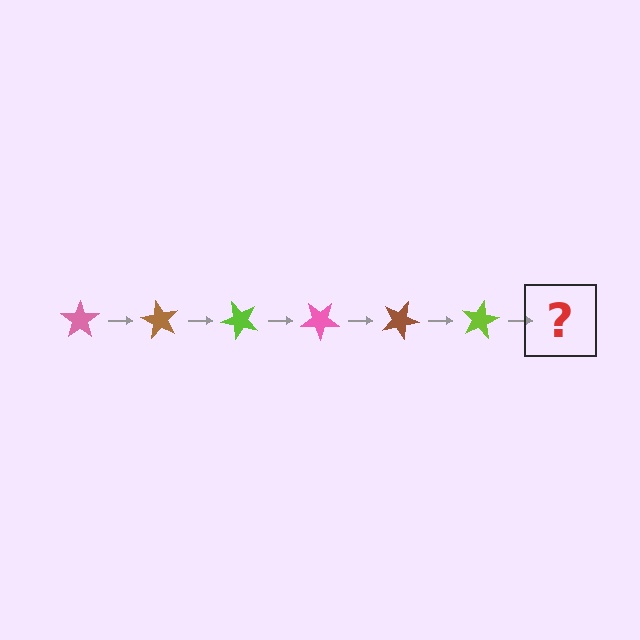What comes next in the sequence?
The next element should be a pink star, rotated 360 degrees from the start.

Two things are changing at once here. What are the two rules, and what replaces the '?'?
The two rules are that it rotates 60 degrees each step and the color cycles through pink, brown, and lime. The '?' should be a pink star, rotated 360 degrees from the start.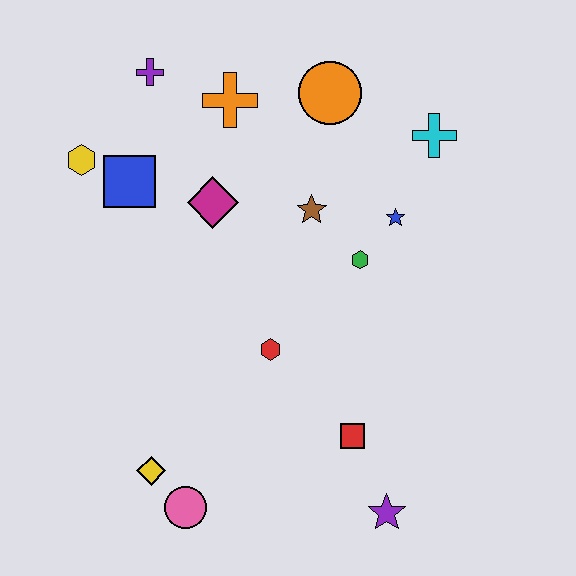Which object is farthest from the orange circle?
The pink circle is farthest from the orange circle.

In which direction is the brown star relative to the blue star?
The brown star is to the left of the blue star.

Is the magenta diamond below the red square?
No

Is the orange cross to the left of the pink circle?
No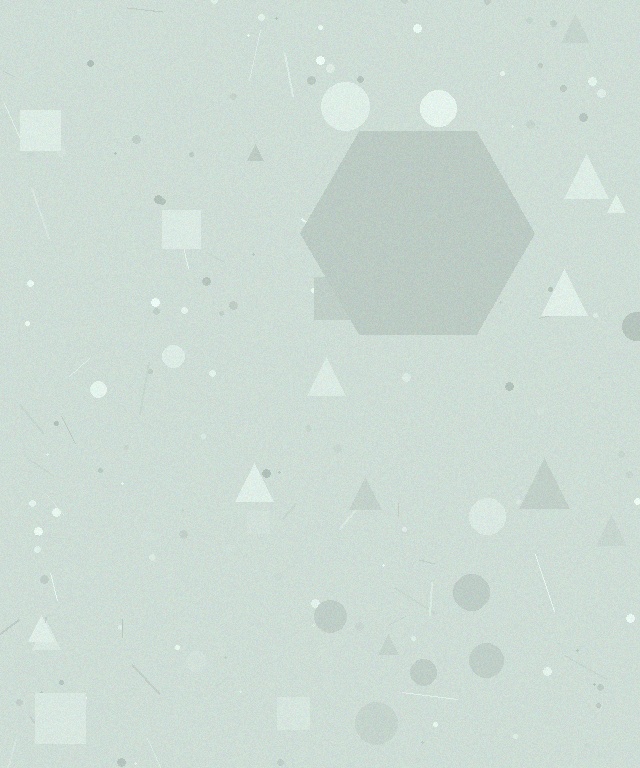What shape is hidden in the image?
A hexagon is hidden in the image.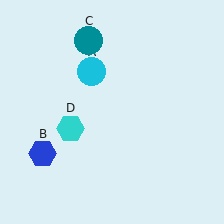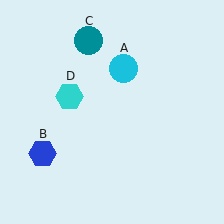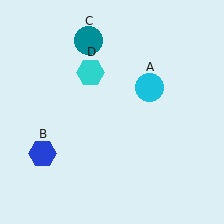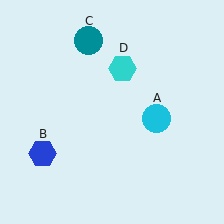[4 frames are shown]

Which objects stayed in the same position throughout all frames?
Blue hexagon (object B) and teal circle (object C) remained stationary.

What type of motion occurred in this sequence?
The cyan circle (object A), cyan hexagon (object D) rotated clockwise around the center of the scene.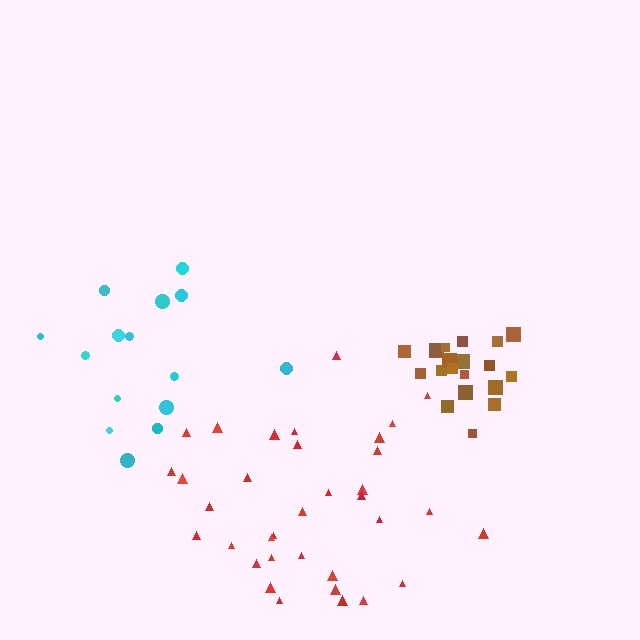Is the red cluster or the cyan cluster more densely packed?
Red.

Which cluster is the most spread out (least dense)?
Cyan.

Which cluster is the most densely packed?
Brown.